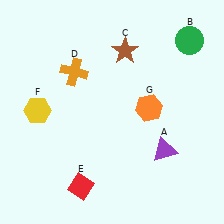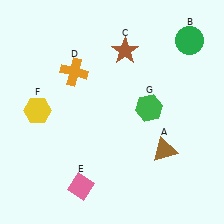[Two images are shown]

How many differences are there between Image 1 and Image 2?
There are 3 differences between the two images.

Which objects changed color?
A changed from purple to brown. E changed from red to pink. G changed from orange to green.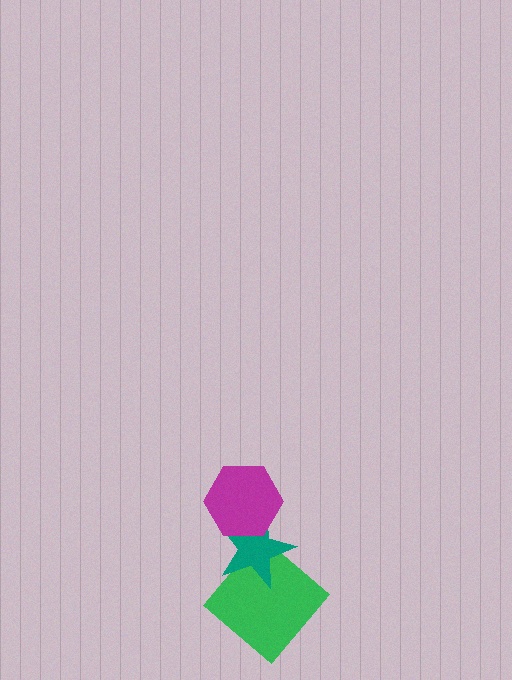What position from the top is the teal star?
The teal star is 2nd from the top.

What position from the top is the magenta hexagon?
The magenta hexagon is 1st from the top.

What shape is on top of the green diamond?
The teal star is on top of the green diamond.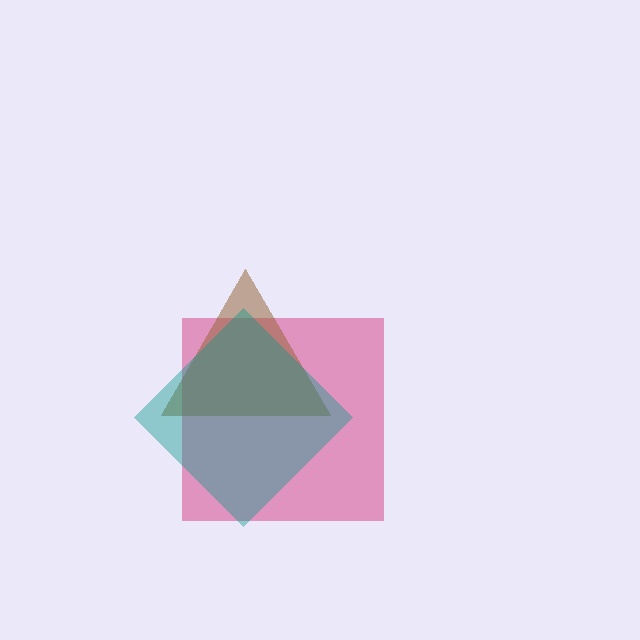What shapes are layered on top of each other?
The layered shapes are: a pink square, a brown triangle, a teal diamond.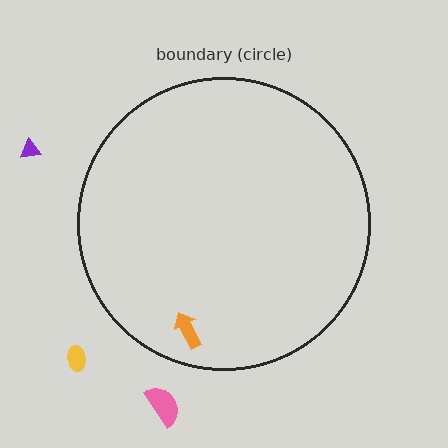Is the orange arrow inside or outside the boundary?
Inside.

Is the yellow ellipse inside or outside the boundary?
Outside.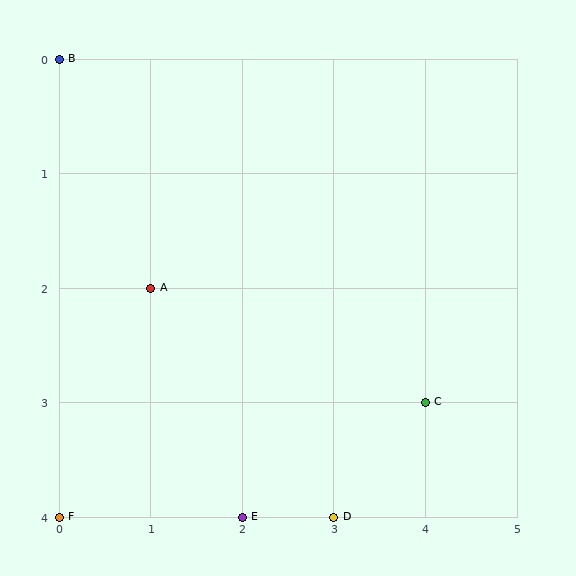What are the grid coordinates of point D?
Point D is at grid coordinates (3, 4).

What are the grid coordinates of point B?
Point B is at grid coordinates (0, 0).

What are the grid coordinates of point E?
Point E is at grid coordinates (2, 4).